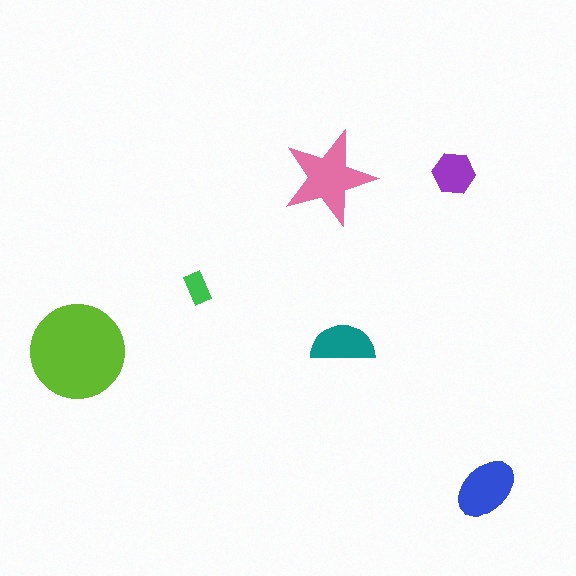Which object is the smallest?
The green rectangle.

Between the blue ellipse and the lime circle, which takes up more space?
The lime circle.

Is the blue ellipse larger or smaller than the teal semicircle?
Larger.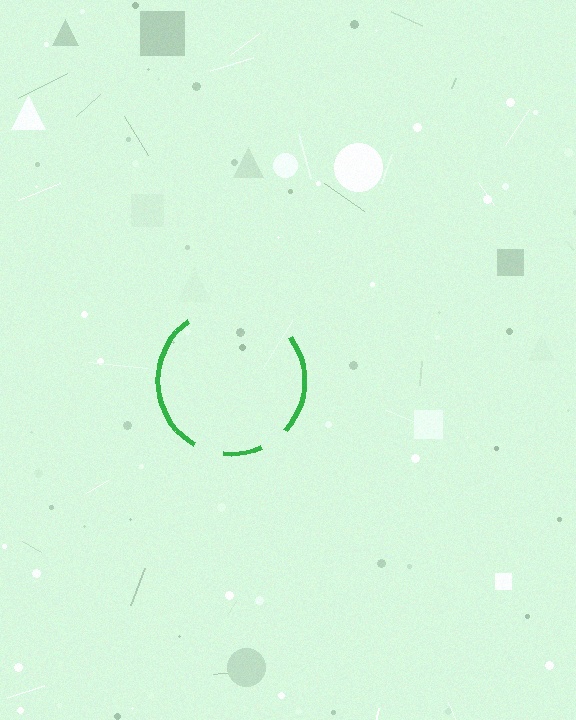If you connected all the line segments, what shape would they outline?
They would outline a circle.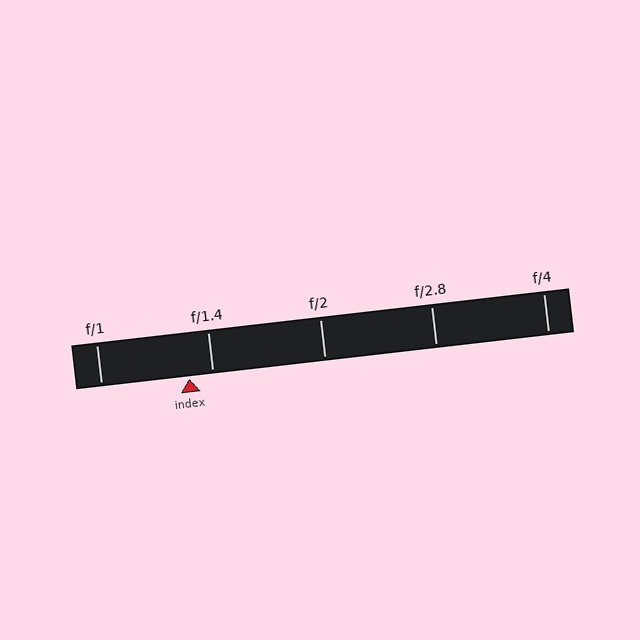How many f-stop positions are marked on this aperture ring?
There are 5 f-stop positions marked.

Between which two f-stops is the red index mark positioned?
The index mark is between f/1 and f/1.4.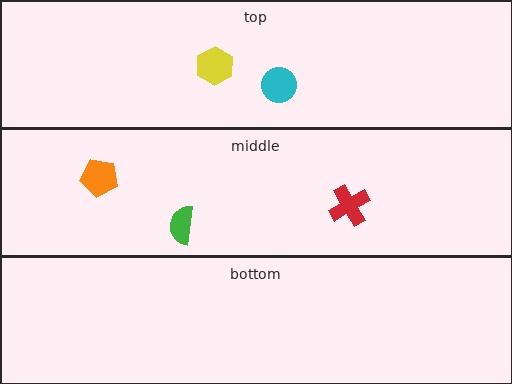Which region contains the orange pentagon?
The middle region.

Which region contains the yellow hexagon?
The top region.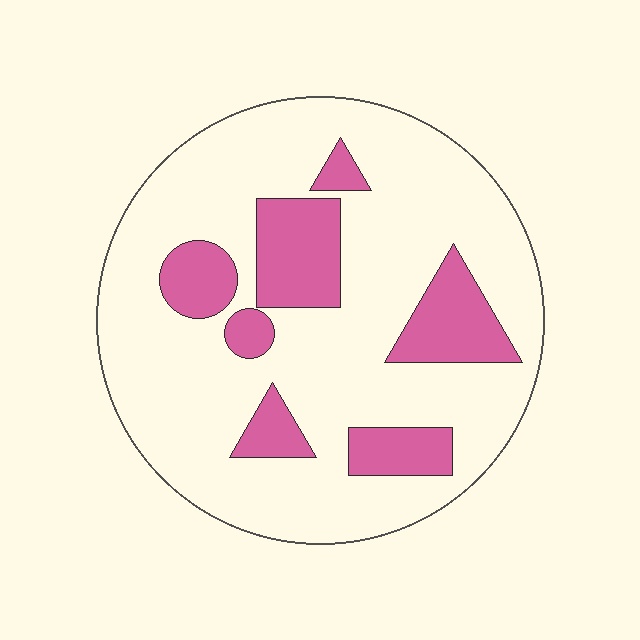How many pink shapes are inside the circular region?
7.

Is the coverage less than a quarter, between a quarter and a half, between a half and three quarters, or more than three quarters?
Less than a quarter.